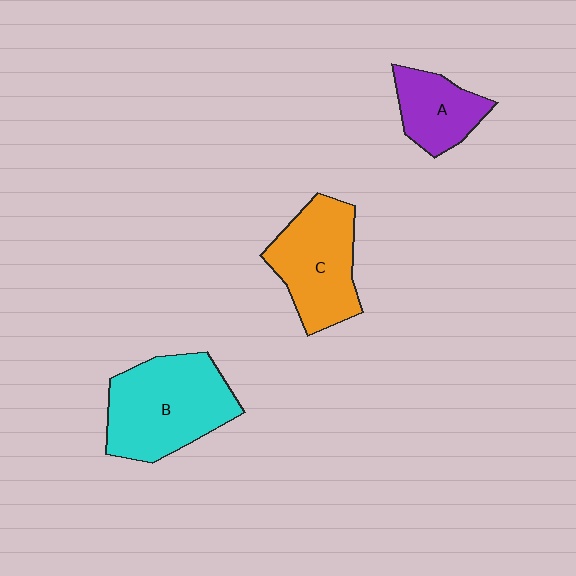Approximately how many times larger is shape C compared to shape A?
Approximately 1.6 times.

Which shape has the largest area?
Shape B (cyan).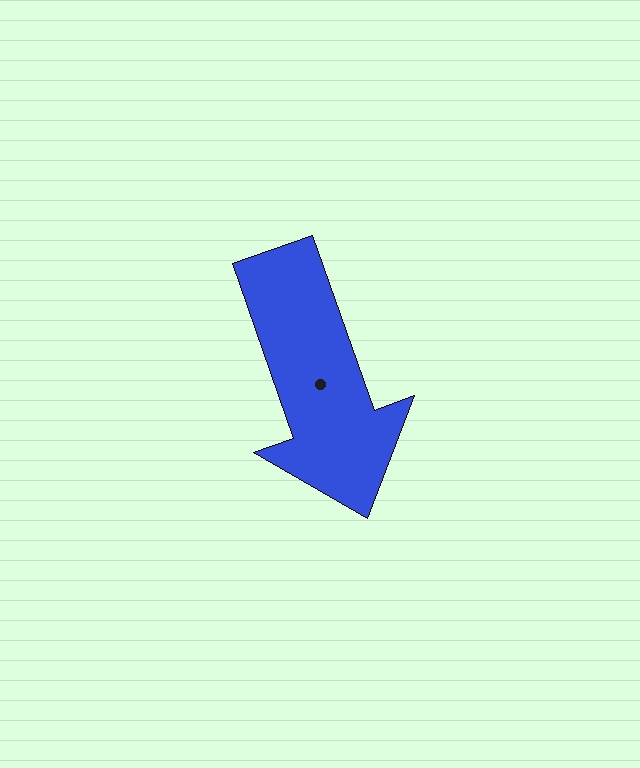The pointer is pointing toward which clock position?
Roughly 5 o'clock.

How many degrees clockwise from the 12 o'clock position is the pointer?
Approximately 161 degrees.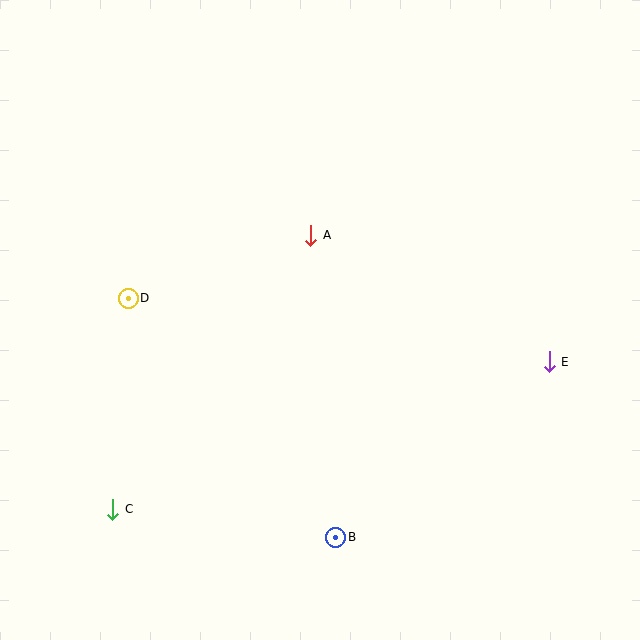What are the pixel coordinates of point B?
Point B is at (336, 537).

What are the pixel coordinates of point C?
Point C is at (113, 509).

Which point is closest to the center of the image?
Point A at (311, 235) is closest to the center.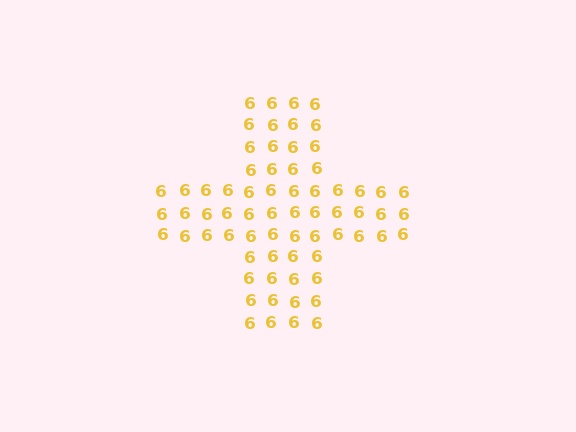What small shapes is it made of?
It is made of small digit 6's.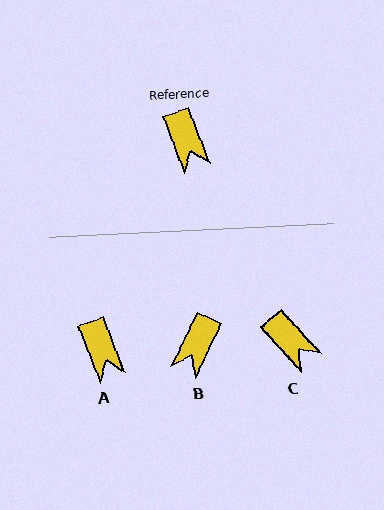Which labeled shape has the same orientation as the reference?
A.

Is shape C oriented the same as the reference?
No, it is off by about 21 degrees.